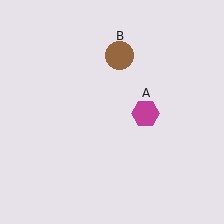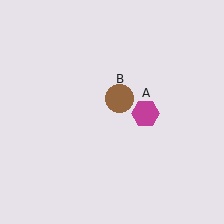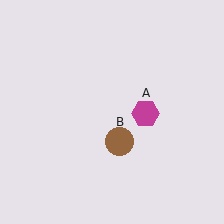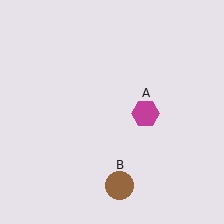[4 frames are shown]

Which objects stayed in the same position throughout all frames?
Magenta hexagon (object A) remained stationary.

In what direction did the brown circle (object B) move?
The brown circle (object B) moved down.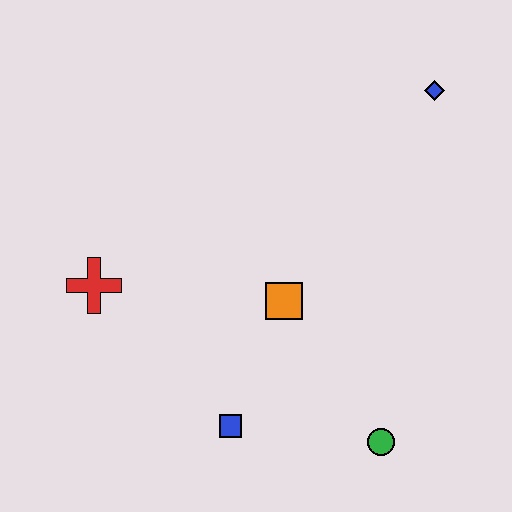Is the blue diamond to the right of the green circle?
Yes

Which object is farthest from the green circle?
The blue diamond is farthest from the green circle.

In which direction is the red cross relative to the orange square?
The red cross is to the left of the orange square.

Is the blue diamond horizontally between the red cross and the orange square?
No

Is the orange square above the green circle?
Yes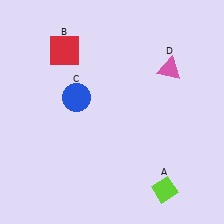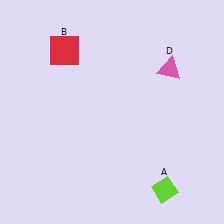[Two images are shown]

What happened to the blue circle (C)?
The blue circle (C) was removed in Image 2. It was in the top-left area of Image 1.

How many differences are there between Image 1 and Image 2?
There is 1 difference between the two images.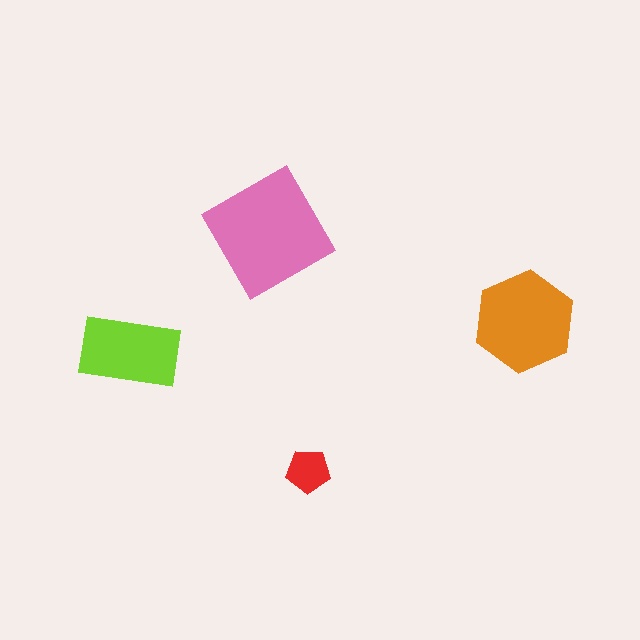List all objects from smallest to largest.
The red pentagon, the lime rectangle, the orange hexagon, the pink diamond.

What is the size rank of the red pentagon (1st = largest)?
4th.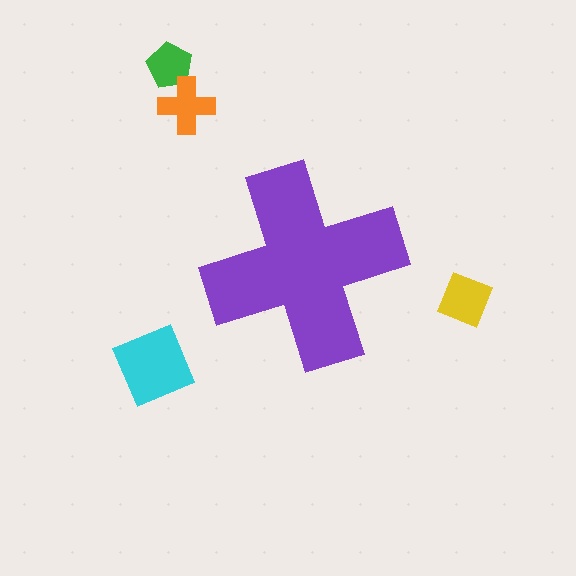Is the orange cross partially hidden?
No, the orange cross is fully visible.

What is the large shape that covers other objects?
A purple cross.